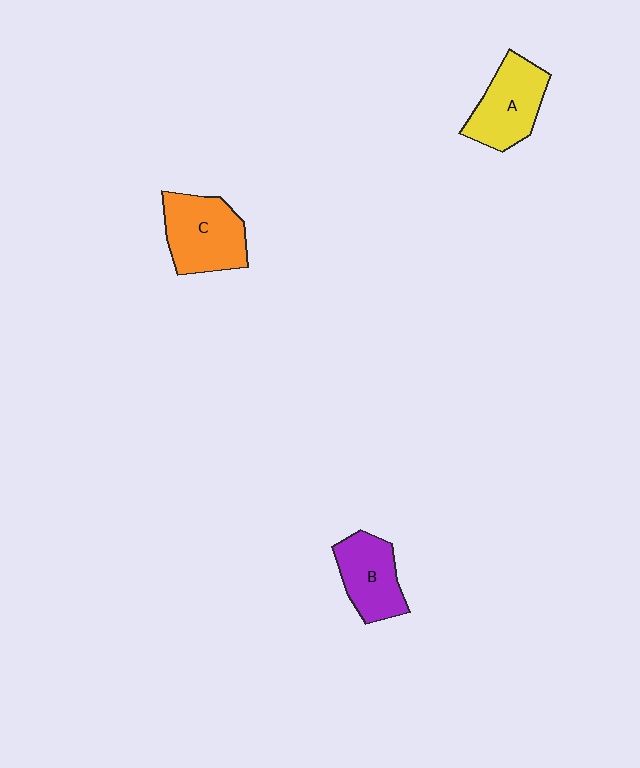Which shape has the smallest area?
Shape B (purple).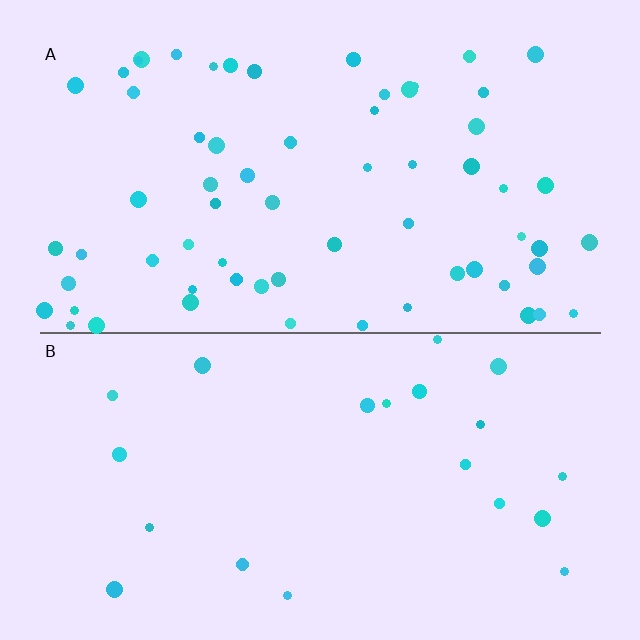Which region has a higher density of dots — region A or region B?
A (the top).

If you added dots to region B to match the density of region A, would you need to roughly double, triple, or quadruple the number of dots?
Approximately triple.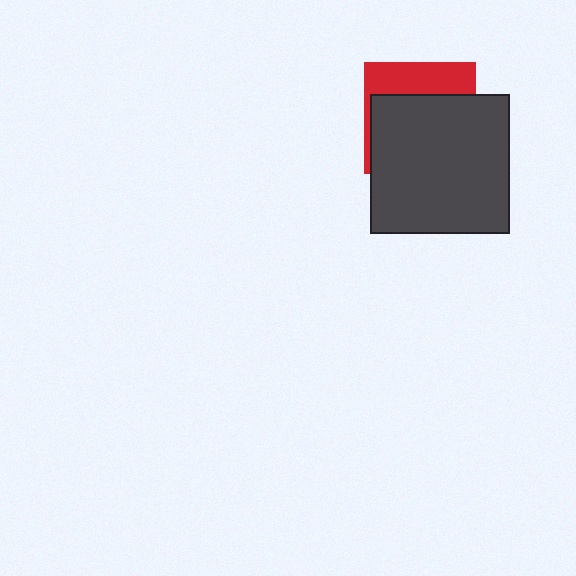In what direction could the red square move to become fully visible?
The red square could move up. That would shift it out from behind the dark gray square entirely.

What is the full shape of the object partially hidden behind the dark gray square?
The partially hidden object is a red square.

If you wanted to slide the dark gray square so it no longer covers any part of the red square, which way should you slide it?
Slide it down — that is the most direct way to separate the two shapes.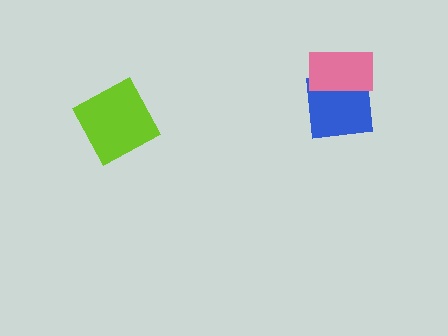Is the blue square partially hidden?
Yes, it is partially covered by another shape.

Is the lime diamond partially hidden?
No, no other shape covers it.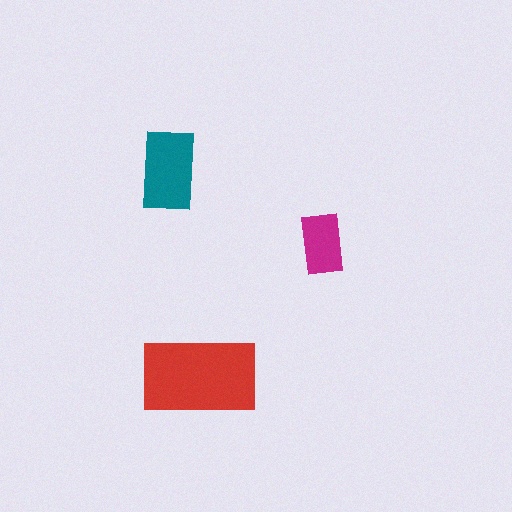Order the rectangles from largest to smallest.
the red one, the teal one, the magenta one.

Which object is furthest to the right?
The magenta rectangle is rightmost.